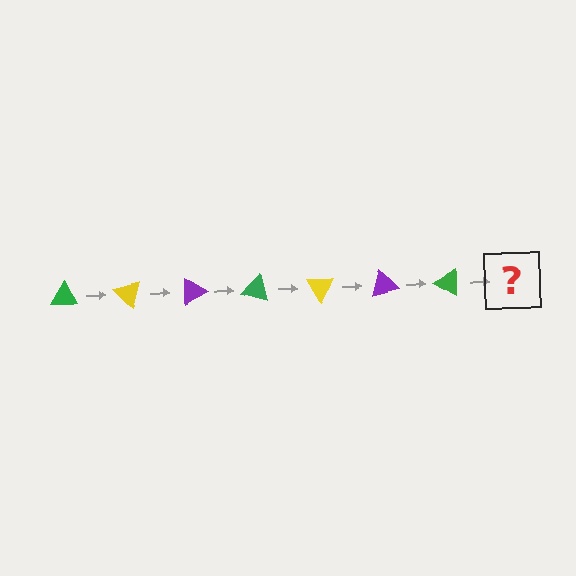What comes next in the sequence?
The next element should be a yellow triangle, rotated 315 degrees from the start.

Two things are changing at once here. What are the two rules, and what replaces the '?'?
The two rules are that it rotates 45 degrees each step and the color cycles through green, yellow, and purple. The '?' should be a yellow triangle, rotated 315 degrees from the start.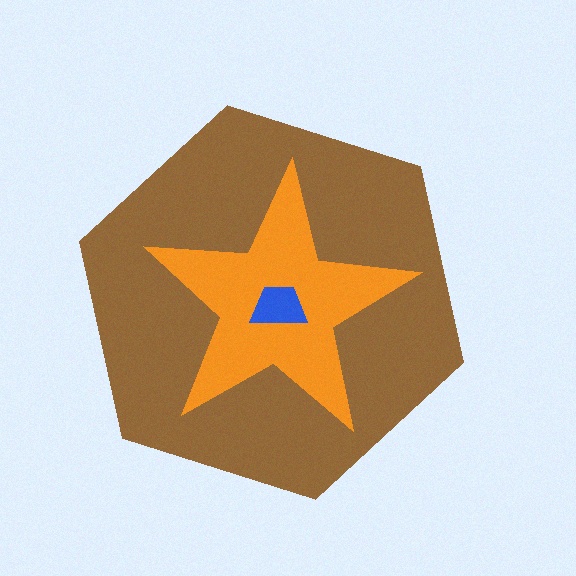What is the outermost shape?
The brown hexagon.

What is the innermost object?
The blue trapezoid.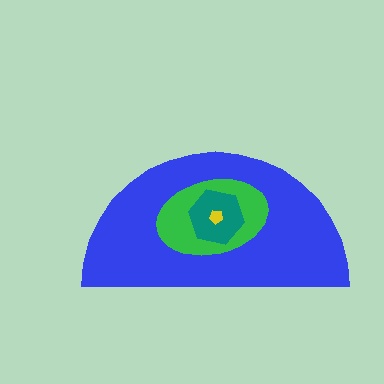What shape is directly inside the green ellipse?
The teal hexagon.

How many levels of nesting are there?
4.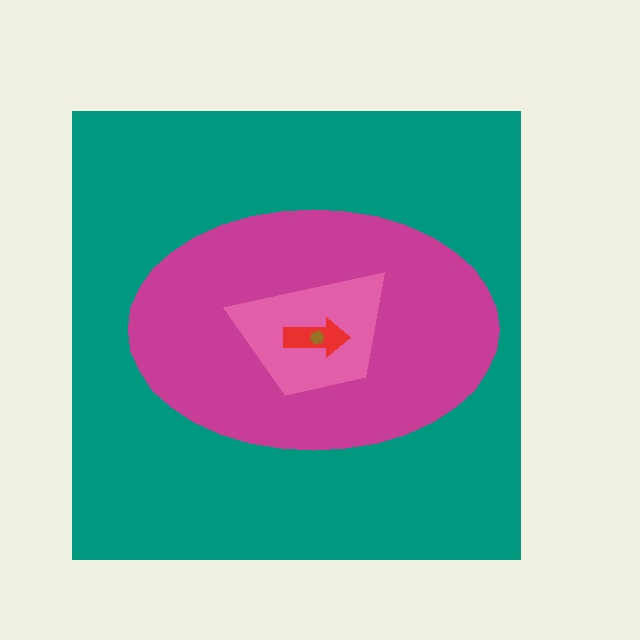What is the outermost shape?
The teal square.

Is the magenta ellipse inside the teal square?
Yes.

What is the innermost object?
The brown hexagon.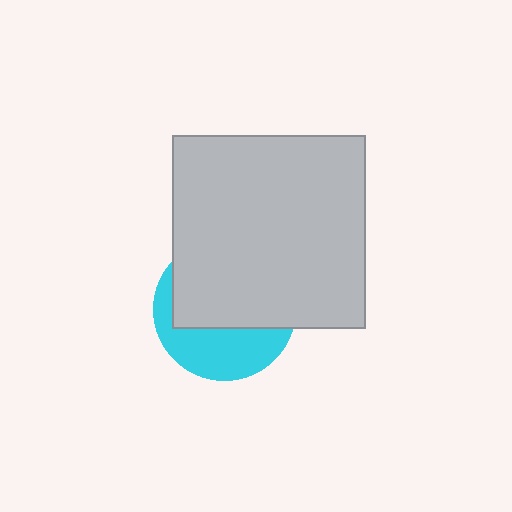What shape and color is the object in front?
The object in front is a light gray square.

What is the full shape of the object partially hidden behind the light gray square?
The partially hidden object is a cyan circle.